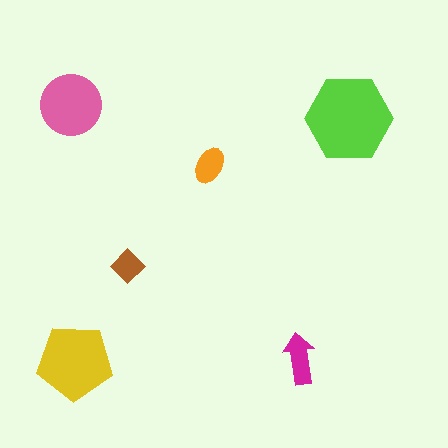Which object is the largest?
The lime hexagon.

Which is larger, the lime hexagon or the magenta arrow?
The lime hexagon.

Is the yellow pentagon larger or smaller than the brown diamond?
Larger.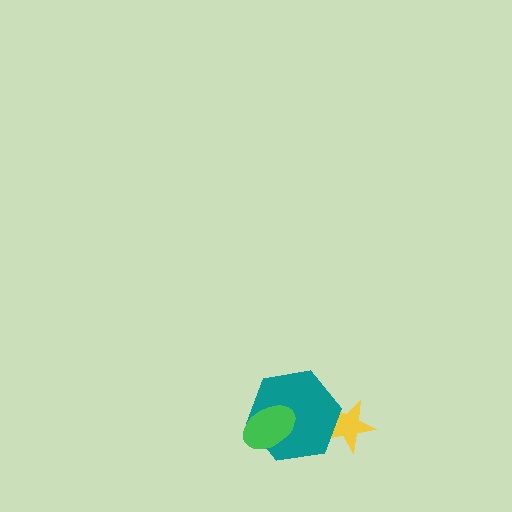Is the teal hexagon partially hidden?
Yes, it is partially covered by another shape.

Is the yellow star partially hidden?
Yes, it is partially covered by another shape.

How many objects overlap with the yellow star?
1 object overlaps with the yellow star.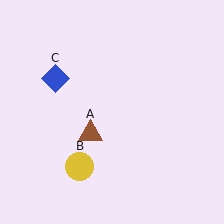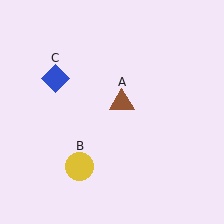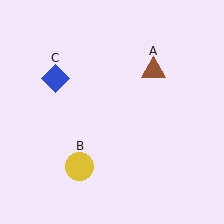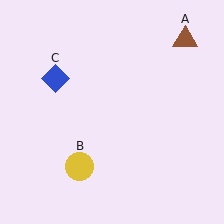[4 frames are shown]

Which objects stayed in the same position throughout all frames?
Yellow circle (object B) and blue diamond (object C) remained stationary.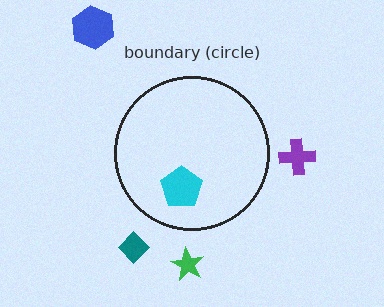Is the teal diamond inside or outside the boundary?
Outside.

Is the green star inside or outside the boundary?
Outside.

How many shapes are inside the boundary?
1 inside, 4 outside.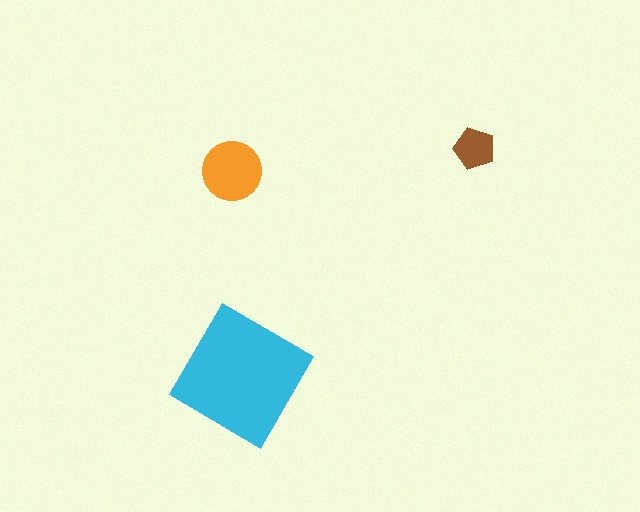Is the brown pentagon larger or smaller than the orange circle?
Smaller.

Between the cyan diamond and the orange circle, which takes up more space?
The cyan diamond.